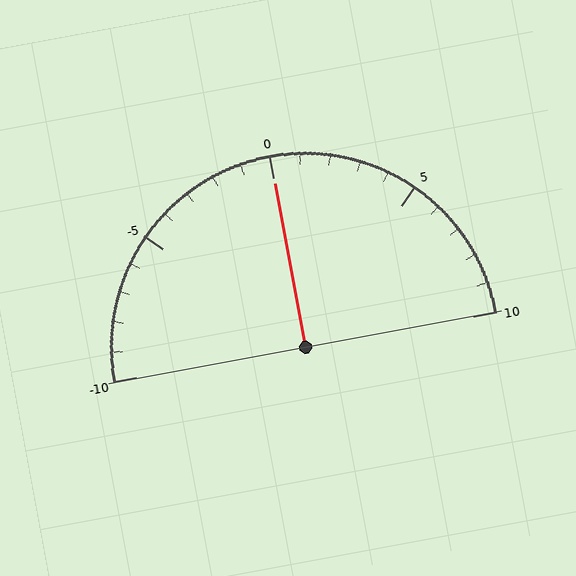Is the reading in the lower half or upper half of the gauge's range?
The reading is in the upper half of the range (-10 to 10).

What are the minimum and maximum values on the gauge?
The gauge ranges from -10 to 10.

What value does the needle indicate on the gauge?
The needle indicates approximately 0.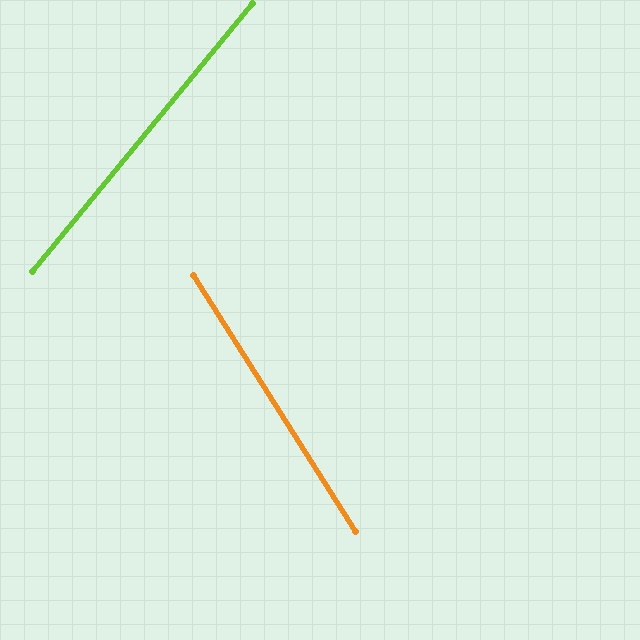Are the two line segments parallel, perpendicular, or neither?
Neither parallel nor perpendicular — they differ by about 72°.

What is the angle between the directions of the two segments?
Approximately 72 degrees.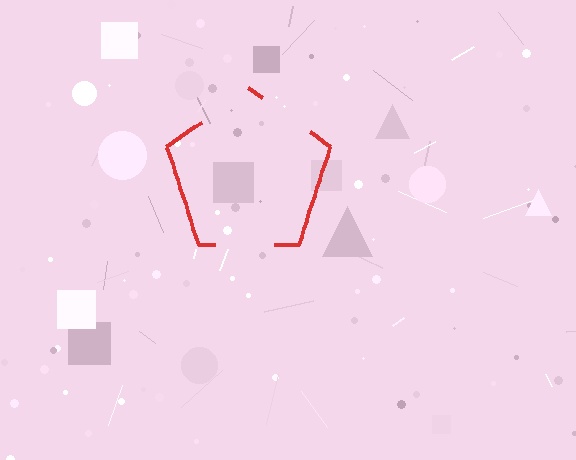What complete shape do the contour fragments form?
The contour fragments form a pentagon.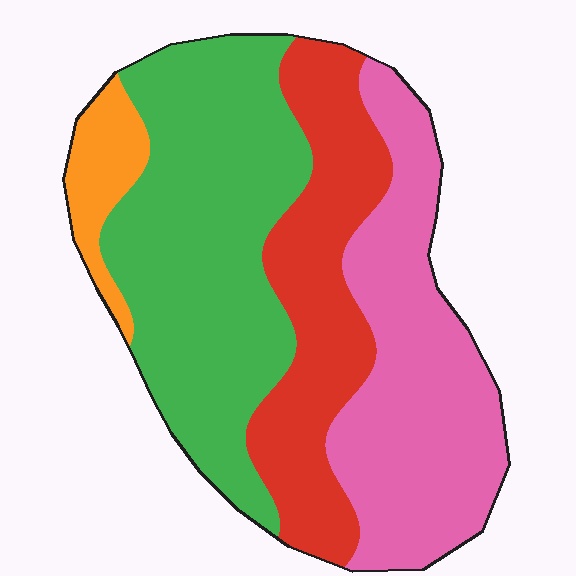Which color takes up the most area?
Green, at roughly 40%.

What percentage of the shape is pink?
Pink takes up about one third (1/3) of the shape.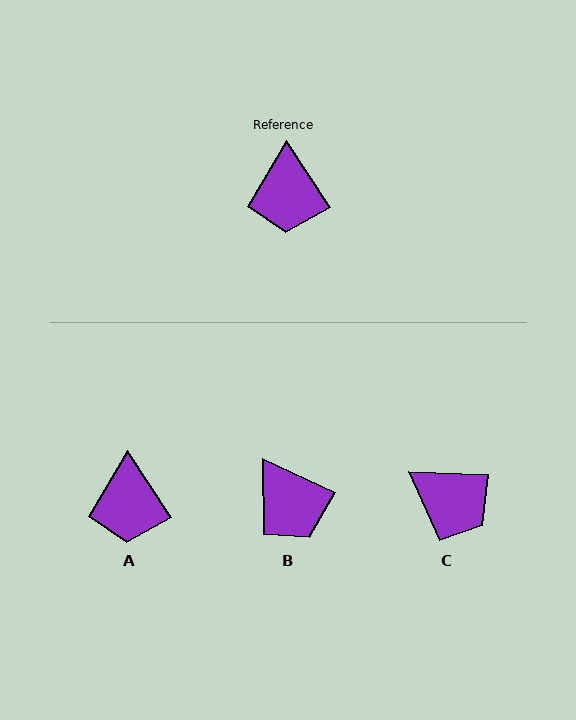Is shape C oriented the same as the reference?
No, it is off by about 54 degrees.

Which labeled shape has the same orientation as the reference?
A.